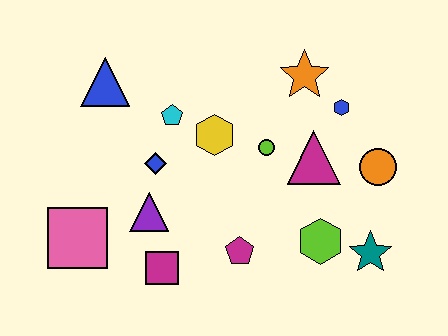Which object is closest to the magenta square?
The purple triangle is closest to the magenta square.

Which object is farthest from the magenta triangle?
The pink square is farthest from the magenta triangle.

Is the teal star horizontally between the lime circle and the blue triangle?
No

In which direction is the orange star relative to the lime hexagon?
The orange star is above the lime hexagon.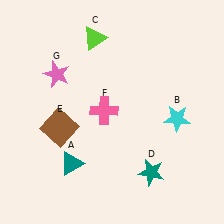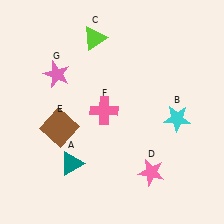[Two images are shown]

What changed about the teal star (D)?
In Image 1, D is teal. In Image 2, it changed to pink.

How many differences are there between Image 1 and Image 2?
There is 1 difference between the two images.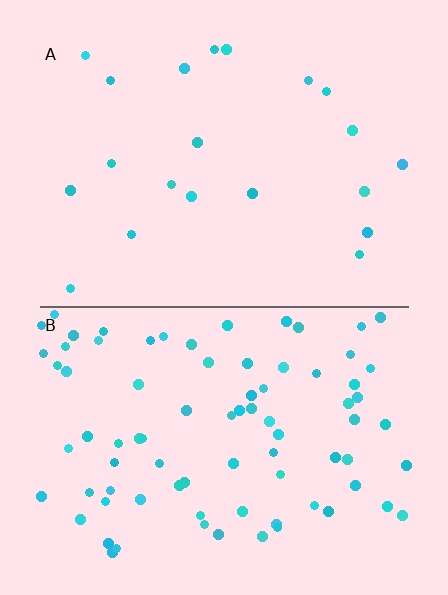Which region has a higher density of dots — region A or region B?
B (the bottom).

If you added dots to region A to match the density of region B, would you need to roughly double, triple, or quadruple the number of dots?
Approximately quadruple.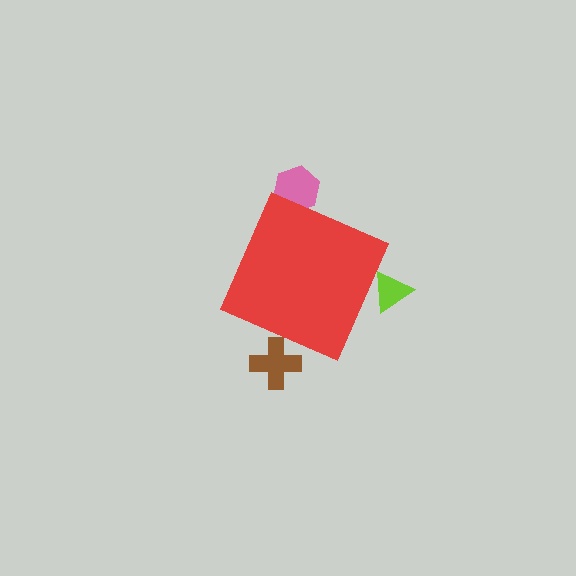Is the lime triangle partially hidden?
Yes, the lime triangle is partially hidden behind the red diamond.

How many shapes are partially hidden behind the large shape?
3 shapes are partially hidden.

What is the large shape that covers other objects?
A red diamond.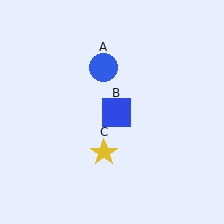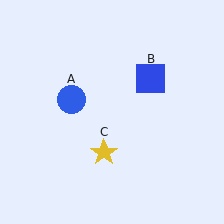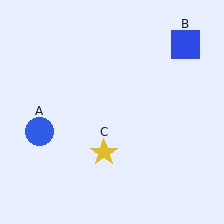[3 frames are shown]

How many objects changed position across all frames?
2 objects changed position: blue circle (object A), blue square (object B).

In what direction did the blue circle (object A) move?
The blue circle (object A) moved down and to the left.